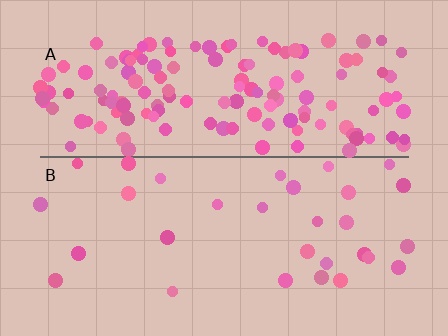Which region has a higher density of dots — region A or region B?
A (the top).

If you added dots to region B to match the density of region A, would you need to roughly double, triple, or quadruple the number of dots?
Approximately quadruple.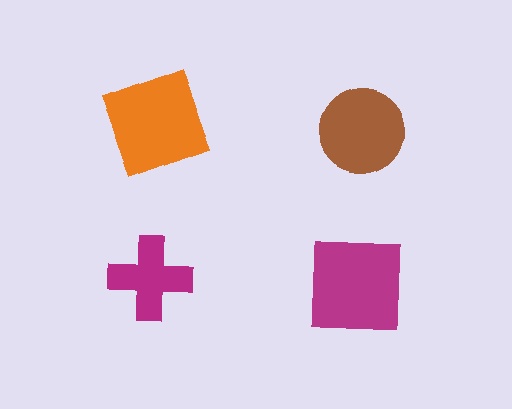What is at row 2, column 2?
A magenta square.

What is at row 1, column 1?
An orange square.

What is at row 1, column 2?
A brown circle.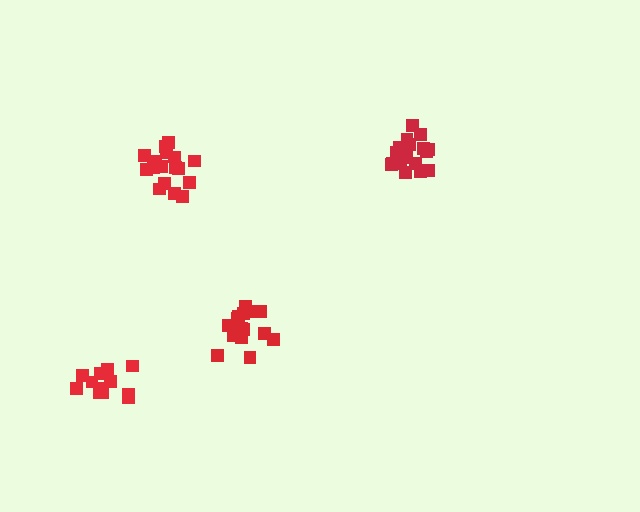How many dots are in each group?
Group 1: 15 dots, Group 2: 12 dots, Group 3: 17 dots, Group 4: 17 dots (61 total).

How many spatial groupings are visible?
There are 4 spatial groupings.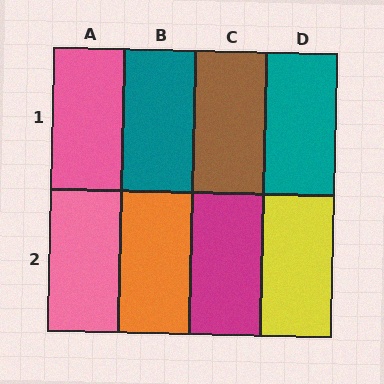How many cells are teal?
2 cells are teal.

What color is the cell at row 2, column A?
Pink.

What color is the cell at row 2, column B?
Orange.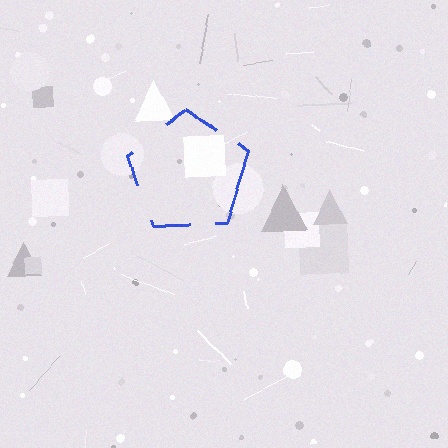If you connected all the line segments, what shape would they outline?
They would outline a pentagon.